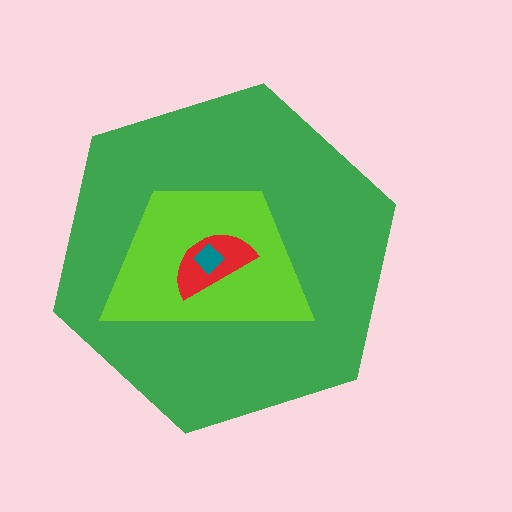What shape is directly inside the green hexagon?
The lime trapezoid.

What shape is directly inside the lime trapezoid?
The red semicircle.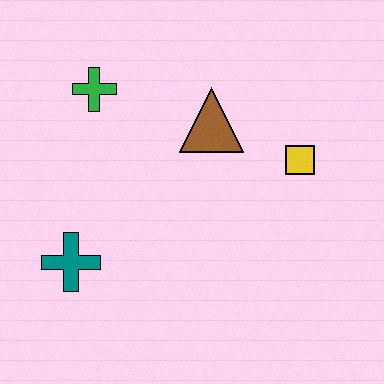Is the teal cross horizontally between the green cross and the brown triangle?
No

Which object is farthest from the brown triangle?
The teal cross is farthest from the brown triangle.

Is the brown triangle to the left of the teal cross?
No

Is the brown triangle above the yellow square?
Yes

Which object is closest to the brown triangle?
The yellow square is closest to the brown triangle.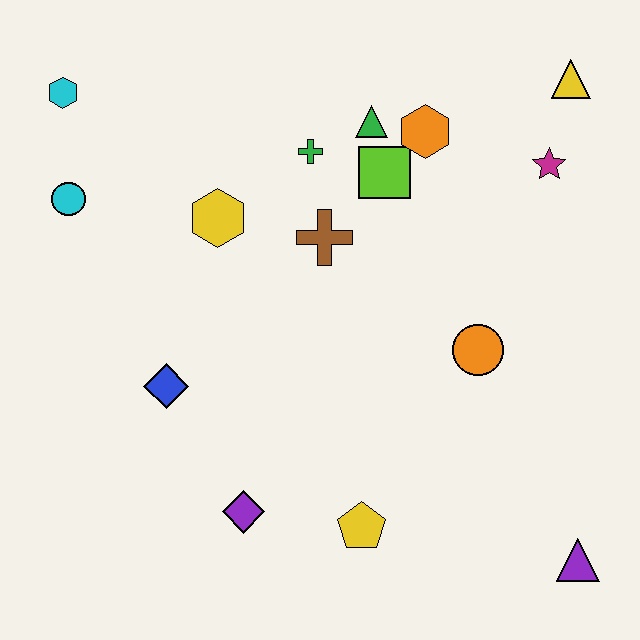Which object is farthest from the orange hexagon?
The purple triangle is farthest from the orange hexagon.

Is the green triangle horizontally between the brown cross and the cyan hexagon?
No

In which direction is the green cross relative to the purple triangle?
The green cross is above the purple triangle.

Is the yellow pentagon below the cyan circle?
Yes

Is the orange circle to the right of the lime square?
Yes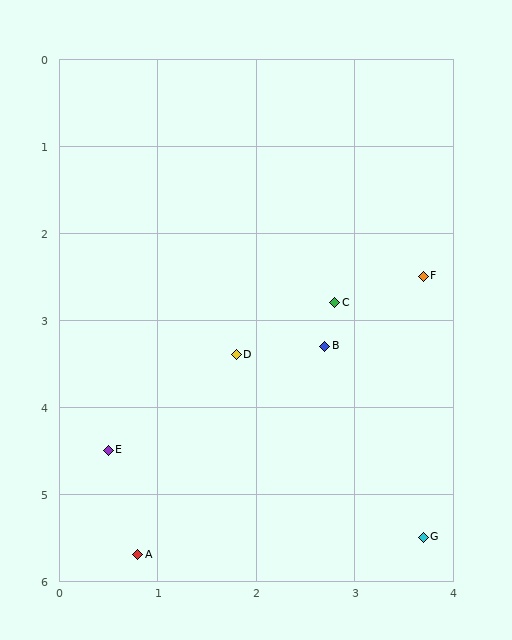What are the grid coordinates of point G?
Point G is at approximately (3.7, 5.5).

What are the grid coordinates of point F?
Point F is at approximately (3.7, 2.5).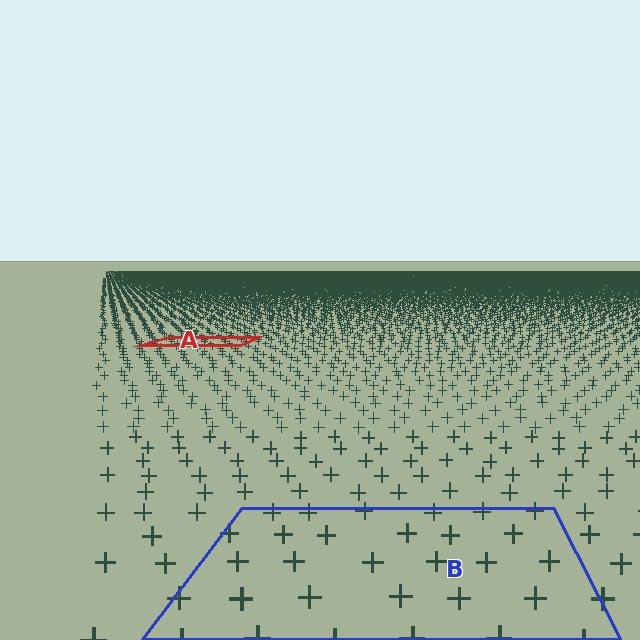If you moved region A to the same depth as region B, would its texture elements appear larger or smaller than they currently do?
They would appear larger. At a closer depth, the same texture elements are projected at a bigger on-screen size.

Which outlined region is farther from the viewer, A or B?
Region A is farther from the viewer — the texture elements inside it appear smaller and more densely packed.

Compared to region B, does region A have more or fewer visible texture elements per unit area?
Region A has more texture elements per unit area — they are packed more densely because it is farther away.